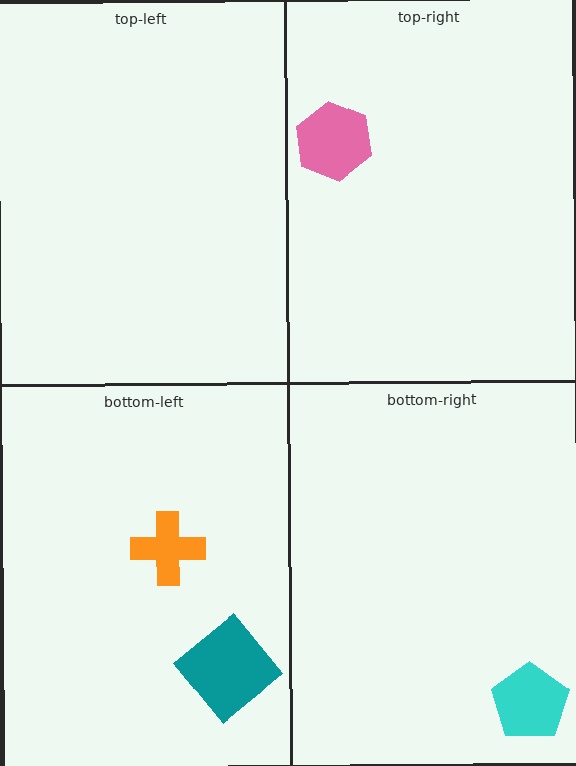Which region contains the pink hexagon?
The top-right region.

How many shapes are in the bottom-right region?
1.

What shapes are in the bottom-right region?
The cyan pentagon.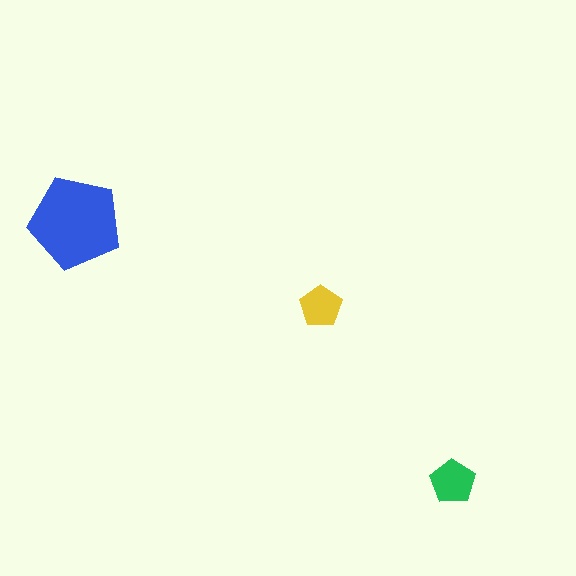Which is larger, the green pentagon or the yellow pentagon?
The green one.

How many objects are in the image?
There are 3 objects in the image.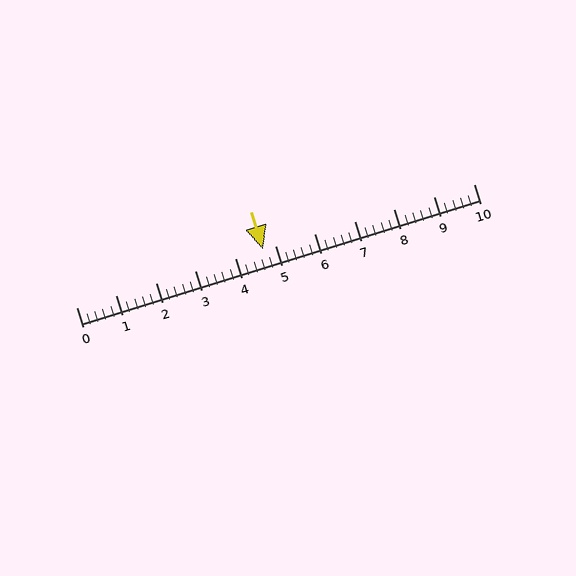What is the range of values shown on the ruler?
The ruler shows values from 0 to 10.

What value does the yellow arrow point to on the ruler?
The yellow arrow points to approximately 4.7.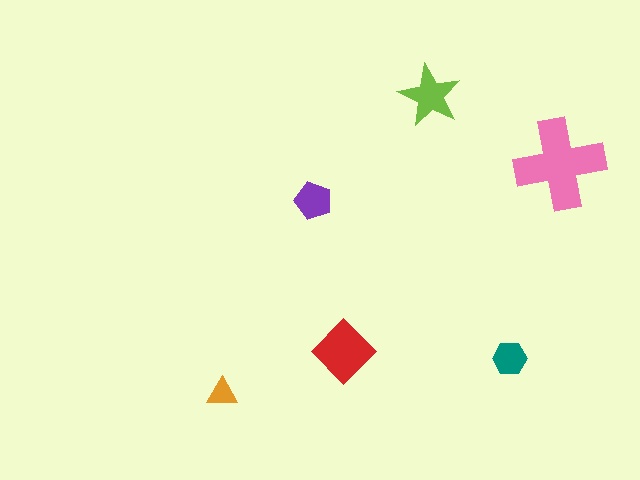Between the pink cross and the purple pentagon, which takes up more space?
The pink cross.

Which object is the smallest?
The orange triangle.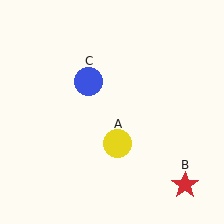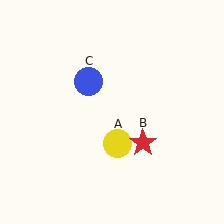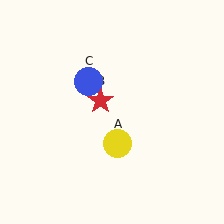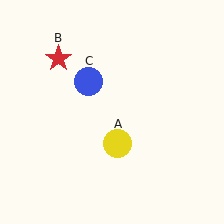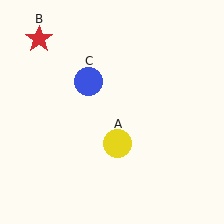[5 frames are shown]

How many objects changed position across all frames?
1 object changed position: red star (object B).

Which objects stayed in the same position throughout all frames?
Yellow circle (object A) and blue circle (object C) remained stationary.